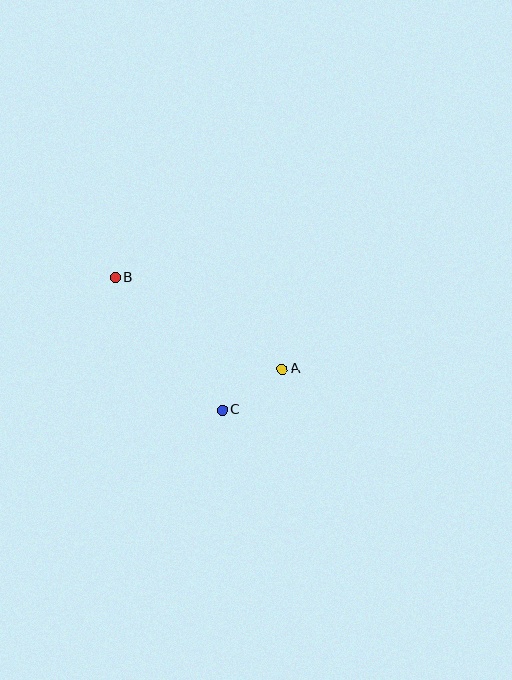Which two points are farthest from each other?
Points A and B are farthest from each other.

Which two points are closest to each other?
Points A and C are closest to each other.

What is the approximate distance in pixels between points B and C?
The distance between B and C is approximately 170 pixels.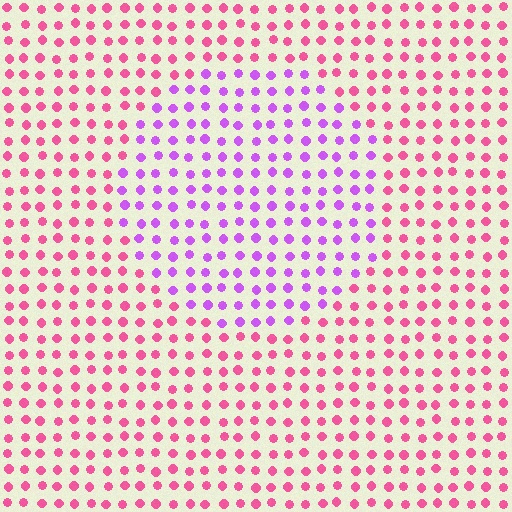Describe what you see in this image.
The image is filled with small pink elements in a uniform arrangement. A circle-shaped region is visible where the elements are tinted to a slightly different hue, forming a subtle color boundary.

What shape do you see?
I see a circle.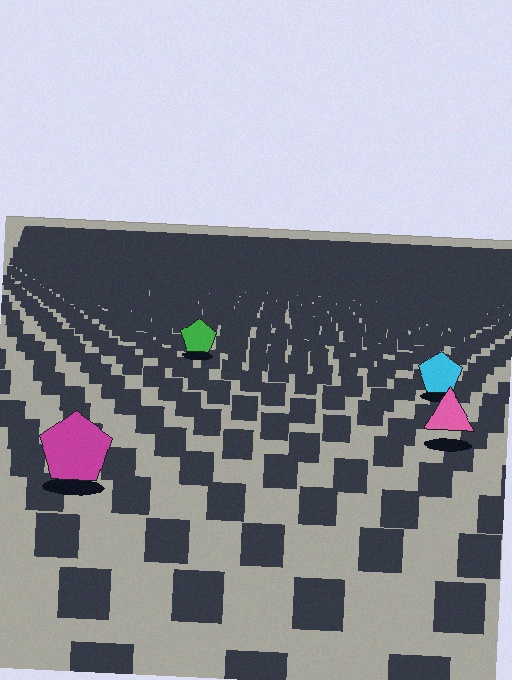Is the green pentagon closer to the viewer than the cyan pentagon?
No. The cyan pentagon is closer — you can tell from the texture gradient: the ground texture is coarser near it.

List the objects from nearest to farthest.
From nearest to farthest: the magenta pentagon, the pink triangle, the cyan pentagon, the green pentagon.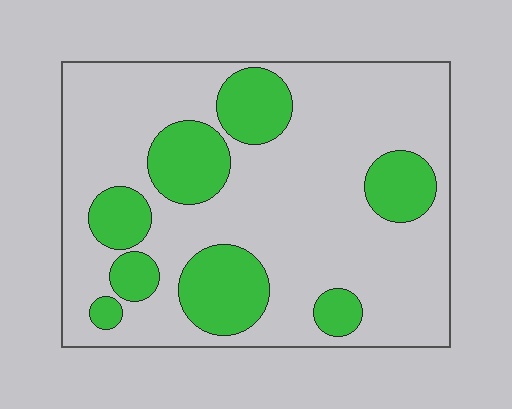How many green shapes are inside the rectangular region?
8.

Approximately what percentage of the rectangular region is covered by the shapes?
Approximately 25%.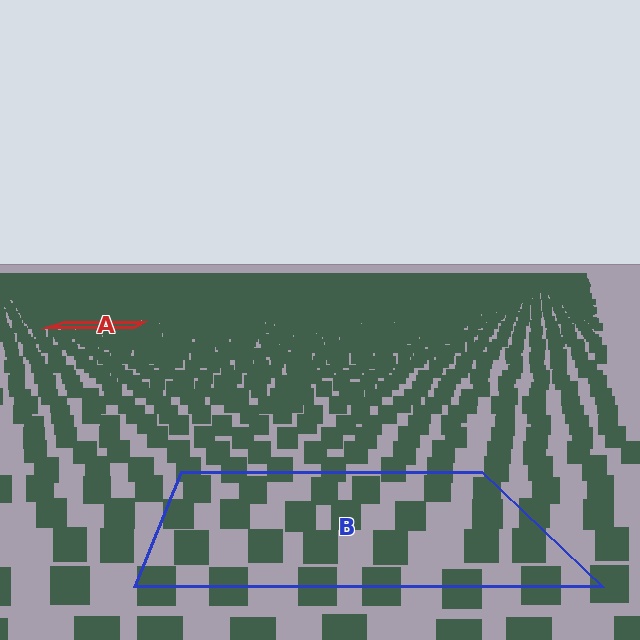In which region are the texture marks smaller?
The texture marks are smaller in region A, because it is farther away.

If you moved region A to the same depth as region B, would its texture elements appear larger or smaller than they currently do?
They would appear larger. At a closer depth, the same texture elements are projected at a bigger on-screen size.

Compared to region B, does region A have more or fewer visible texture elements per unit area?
Region A has more texture elements per unit area — they are packed more densely because it is farther away.